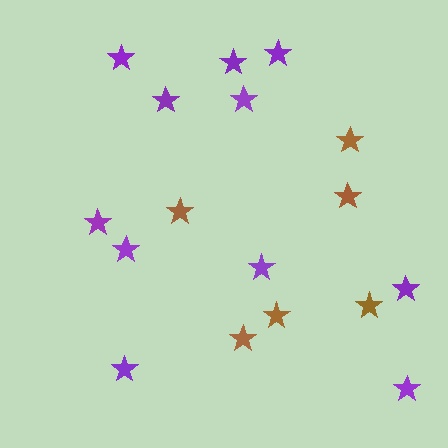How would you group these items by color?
There are 2 groups: one group of brown stars (6) and one group of purple stars (11).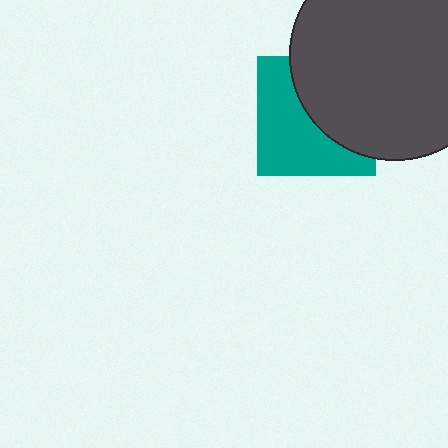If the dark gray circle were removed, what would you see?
You would see the complete teal square.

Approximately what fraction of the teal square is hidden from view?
Roughly 47% of the teal square is hidden behind the dark gray circle.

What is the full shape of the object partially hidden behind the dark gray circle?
The partially hidden object is a teal square.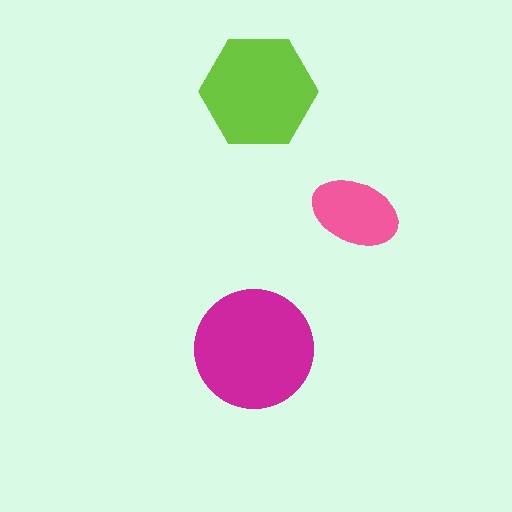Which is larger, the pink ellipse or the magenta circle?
The magenta circle.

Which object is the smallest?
The pink ellipse.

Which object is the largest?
The magenta circle.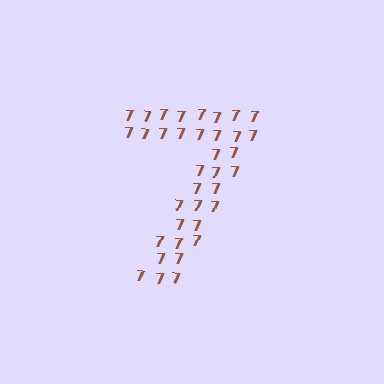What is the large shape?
The large shape is the digit 7.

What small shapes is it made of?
It is made of small digit 7's.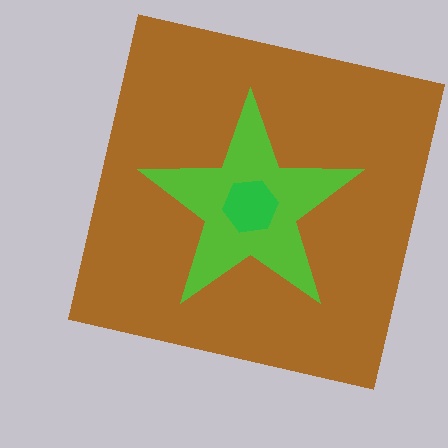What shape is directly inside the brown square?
The lime star.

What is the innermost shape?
The green hexagon.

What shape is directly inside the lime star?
The green hexagon.